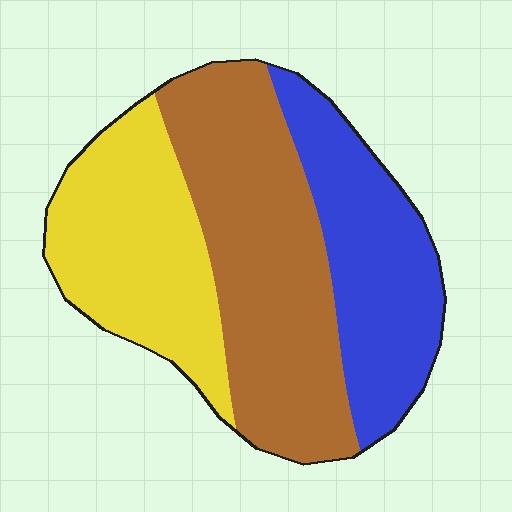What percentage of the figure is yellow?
Yellow covers roughly 30% of the figure.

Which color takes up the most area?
Brown, at roughly 40%.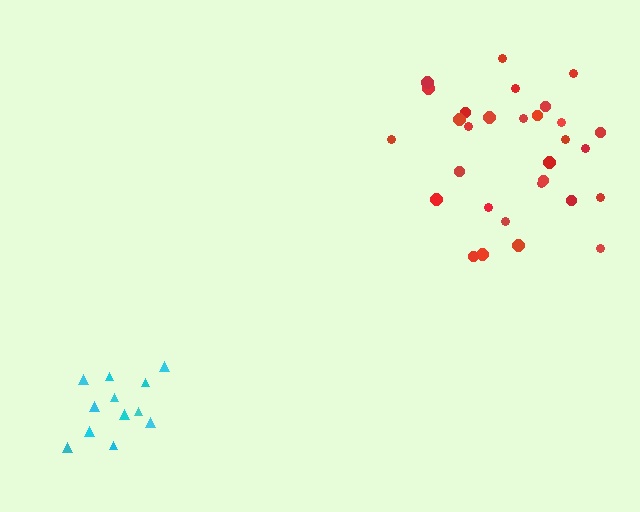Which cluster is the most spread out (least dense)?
Red.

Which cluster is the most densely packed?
Cyan.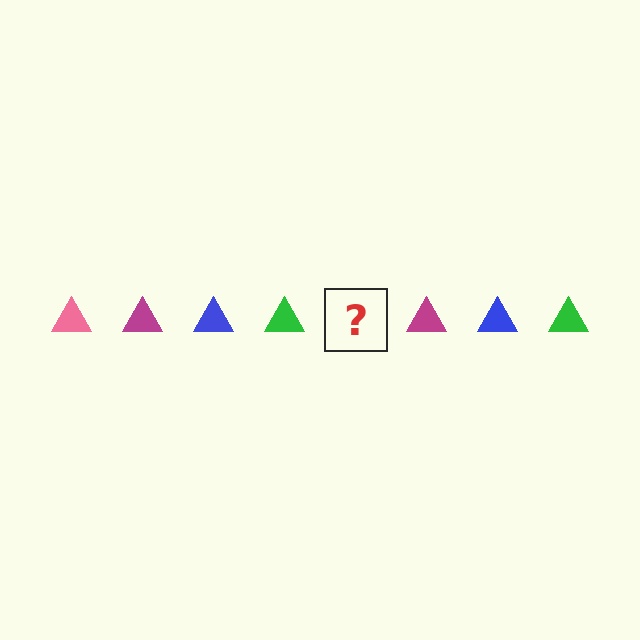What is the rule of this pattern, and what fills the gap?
The rule is that the pattern cycles through pink, magenta, blue, green triangles. The gap should be filled with a pink triangle.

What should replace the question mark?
The question mark should be replaced with a pink triangle.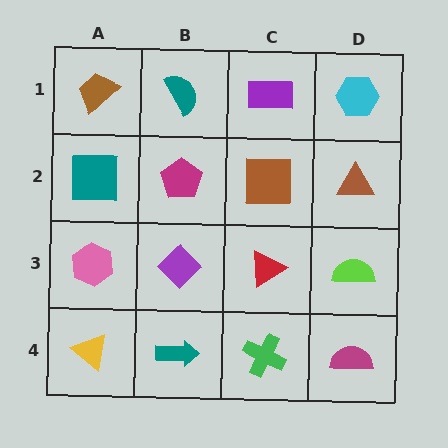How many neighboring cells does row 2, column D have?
3.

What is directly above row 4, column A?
A pink hexagon.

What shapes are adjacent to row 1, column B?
A magenta pentagon (row 2, column B), a brown trapezoid (row 1, column A), a purple rectangle (row 1, column C).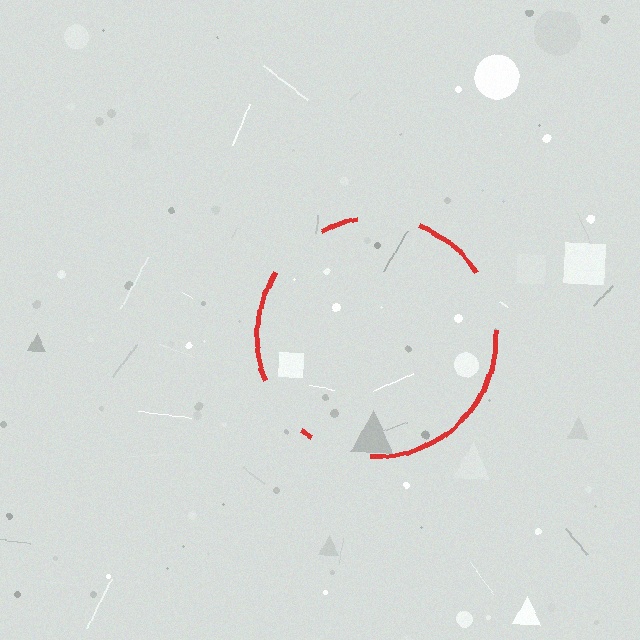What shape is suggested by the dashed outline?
The dashed outline suggests a circle.